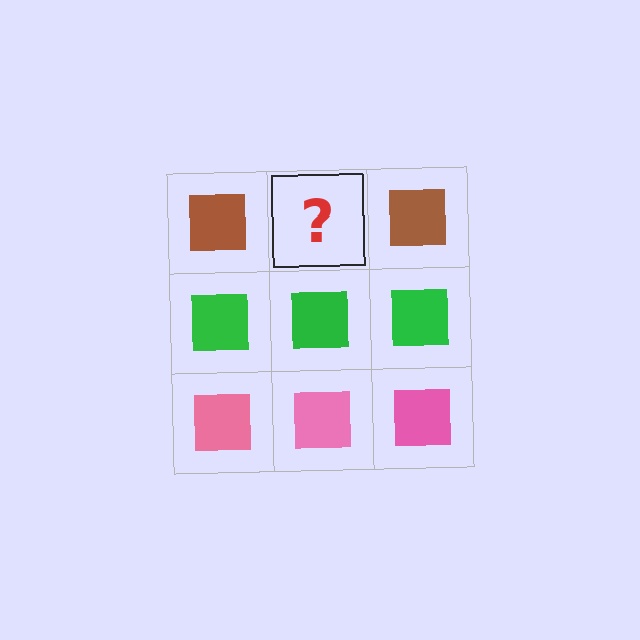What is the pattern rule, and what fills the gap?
The rule is that each row has a consistent color. The gap should be filled with a brown square.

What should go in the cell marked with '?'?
The missing cell should contain a brown square.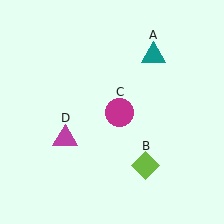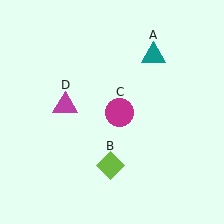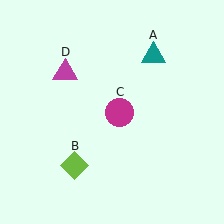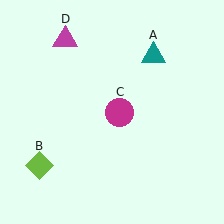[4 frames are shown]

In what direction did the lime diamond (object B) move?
The lime diamond (object B) moved left.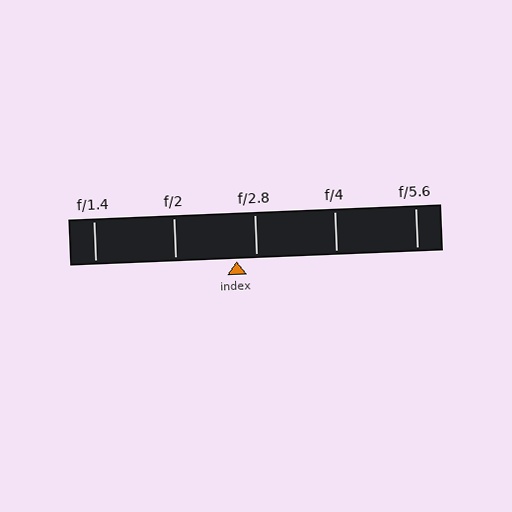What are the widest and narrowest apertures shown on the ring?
The widest aperture shown is f/1.4 and the narrowest is f/5.6.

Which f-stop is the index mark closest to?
The index mark is closest to f/2.8.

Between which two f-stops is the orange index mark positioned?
The index mark is between f/2 and f/2.8.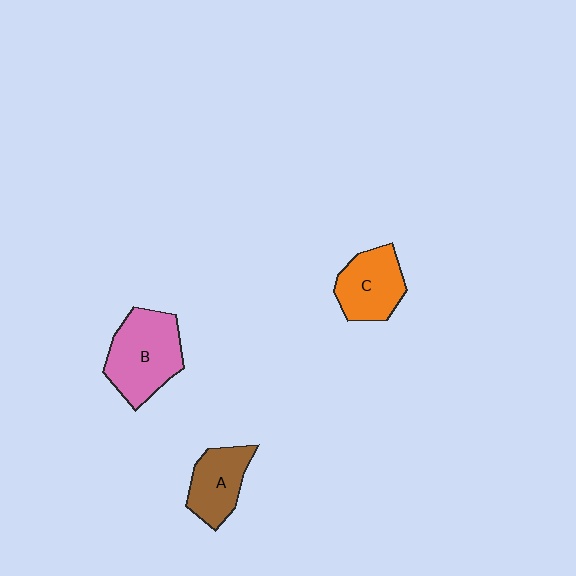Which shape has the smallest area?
Shape A (brown).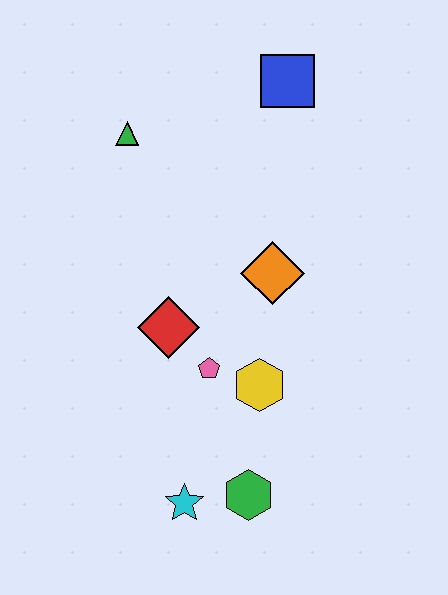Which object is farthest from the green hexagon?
The blue square is farthest from the green hexagon.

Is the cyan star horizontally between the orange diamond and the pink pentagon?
No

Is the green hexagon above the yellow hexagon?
No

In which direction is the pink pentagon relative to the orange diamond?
The pink pentagon is below the orange diamond.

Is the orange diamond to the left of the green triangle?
No